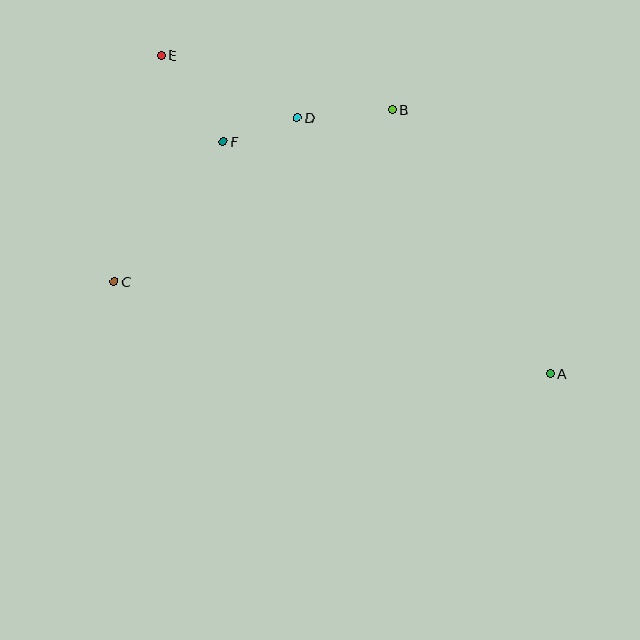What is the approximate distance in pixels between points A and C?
The distance between A and C is approximately 445 pixels.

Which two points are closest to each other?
Points D and F are closest to each other.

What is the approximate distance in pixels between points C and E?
The distance between C and E is approximately 231 pixels.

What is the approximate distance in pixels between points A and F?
The distance between A and F is approximately 400 pixels.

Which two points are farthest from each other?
Points A and E are farthest from each other.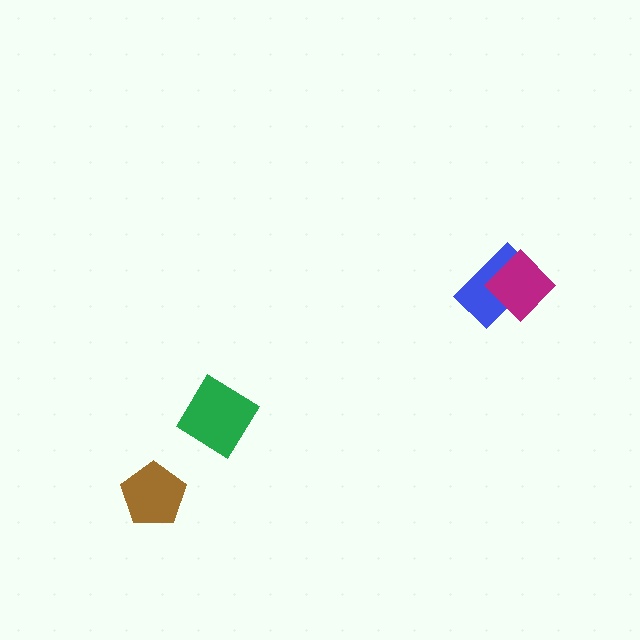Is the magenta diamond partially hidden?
No, no other shape covers it.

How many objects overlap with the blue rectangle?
1 object overlaps with the blue rectangle.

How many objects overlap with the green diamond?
0 objects overlap with the green diamond.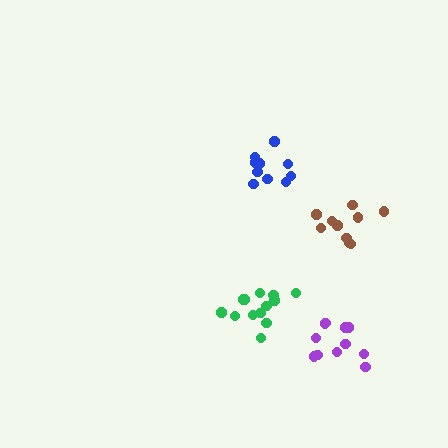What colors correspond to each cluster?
The clusters are colored: purple, green, blue, brown.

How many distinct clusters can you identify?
There are 4 distinct clusters.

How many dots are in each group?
Group 1: 11 dots, Group 2: 13 dots, Group 3: 10 dots, Group 4: 10 dots (44 total).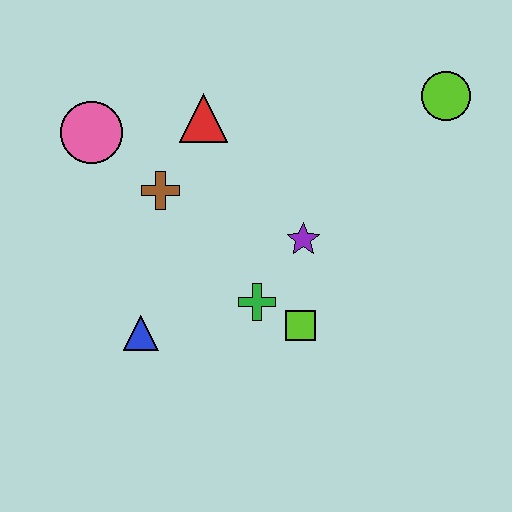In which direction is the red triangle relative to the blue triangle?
The red triangle is above the blue triangle.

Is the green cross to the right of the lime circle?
No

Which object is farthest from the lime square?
The pink circle is farthest from the lime square.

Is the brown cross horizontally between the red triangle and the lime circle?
No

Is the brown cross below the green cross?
No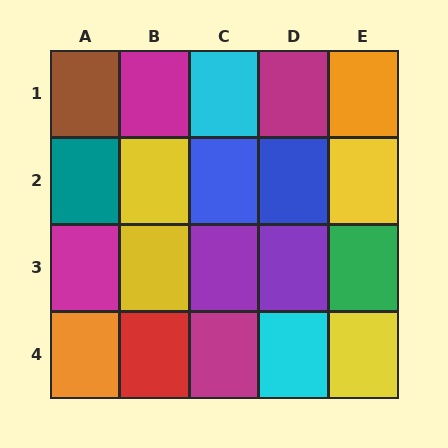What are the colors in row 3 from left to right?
Magenta, yellow, purple, purple, green.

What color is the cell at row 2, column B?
Yellow.